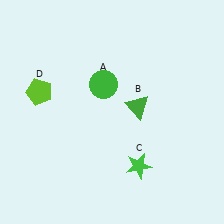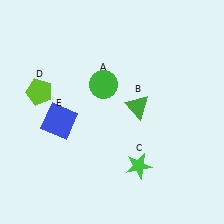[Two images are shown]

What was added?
A blue square (E) was added in Image 2.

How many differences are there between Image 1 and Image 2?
There is 1 difference between the two images.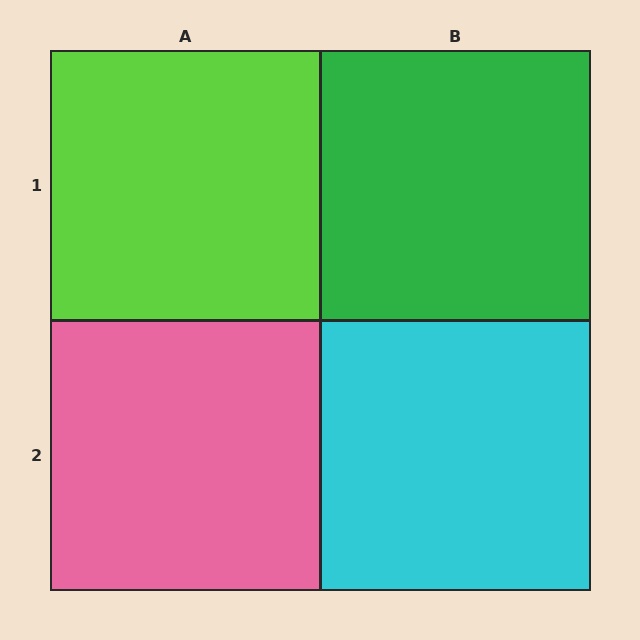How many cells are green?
1 cell is green.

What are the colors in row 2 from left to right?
Pink, cyan.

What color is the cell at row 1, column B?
Green.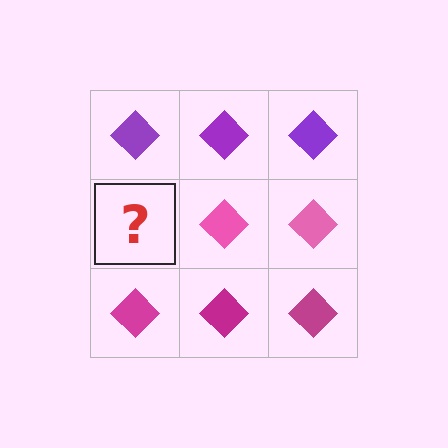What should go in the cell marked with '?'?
The missing cell should contain a pink diamond.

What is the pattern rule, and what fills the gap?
The rule is that each row has a consistent color. The gap should be filled with a pink diamond.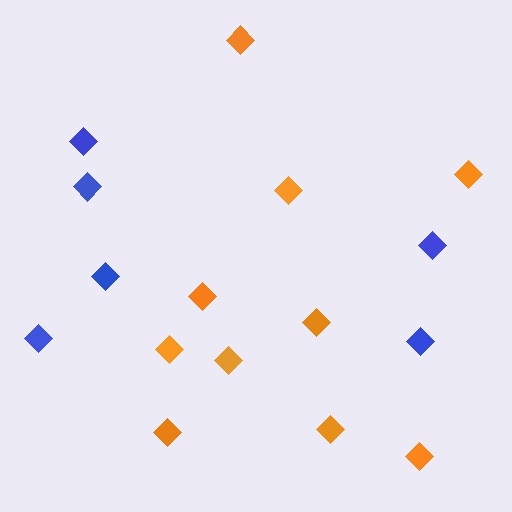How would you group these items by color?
There are 2 groups: one group of blue diamonds (6) and one group of orange diamonds (10).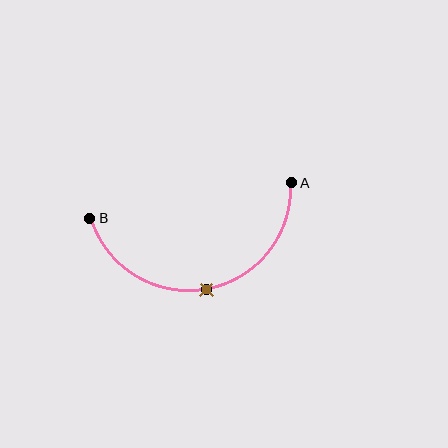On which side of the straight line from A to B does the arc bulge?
The arc bulges below the straight line connecting A and B.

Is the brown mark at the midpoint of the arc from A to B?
Yes. The brown mark lies on the arc at equal arc-length from both A and B — it is the arc midpoint.